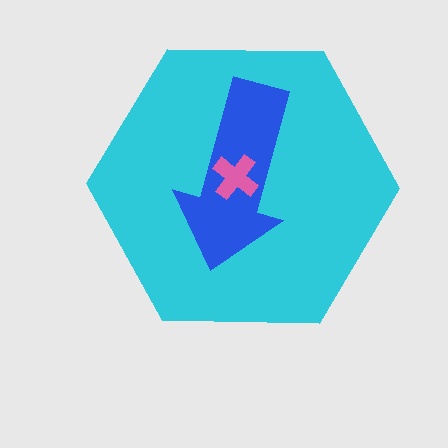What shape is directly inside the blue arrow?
The pink cross.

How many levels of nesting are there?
3.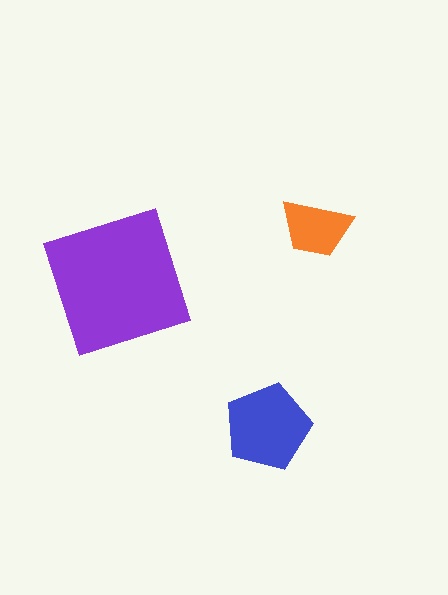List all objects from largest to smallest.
The purple square, the blue pentagon, the orange trapezoid.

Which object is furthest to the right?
The orange trapezoid is rightmost.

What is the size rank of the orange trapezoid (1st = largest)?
3rd.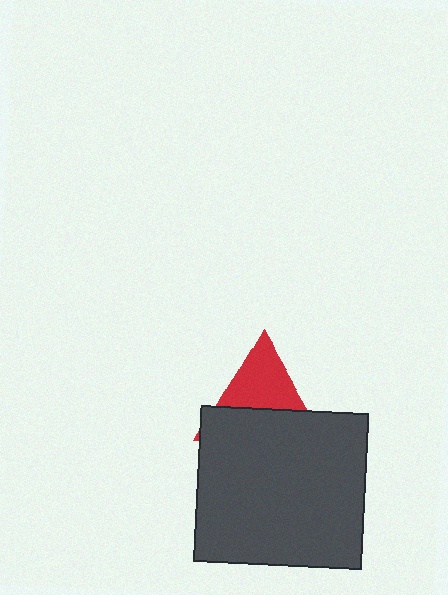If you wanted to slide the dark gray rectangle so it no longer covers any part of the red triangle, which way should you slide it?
Slide it down — that is the most direct way to separate the two shapes.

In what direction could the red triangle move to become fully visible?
The red triangle could move up. That would shift it out from behind the dark gray rectangle entirely.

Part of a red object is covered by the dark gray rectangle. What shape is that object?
It is a triangle.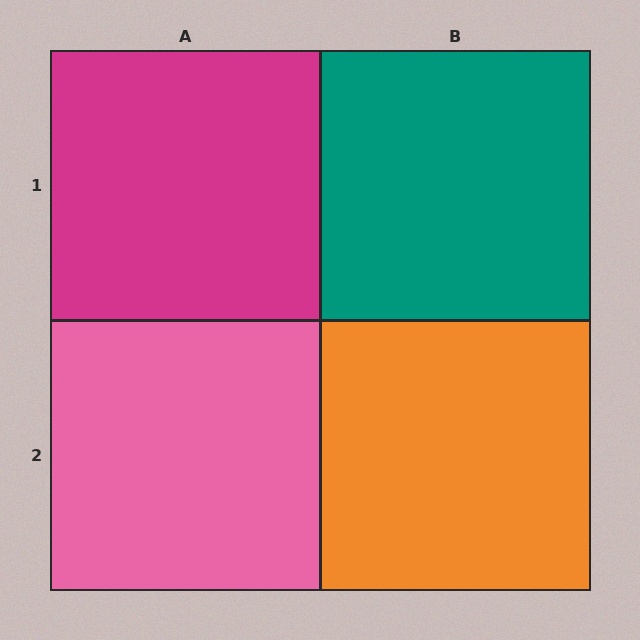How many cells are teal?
1 cell is teal.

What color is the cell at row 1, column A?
Magenta.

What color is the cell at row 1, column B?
Teal.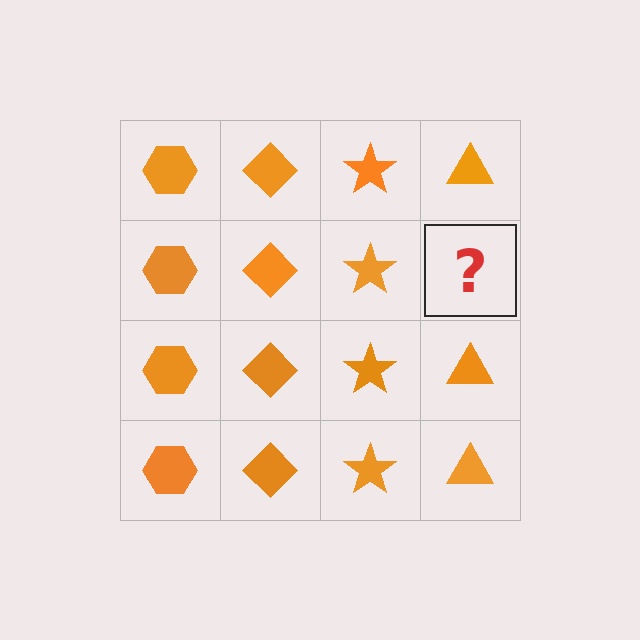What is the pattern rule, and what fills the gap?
The rule is that each column has a consistent shape. The gap should be filled with an orange triangle.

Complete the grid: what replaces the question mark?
The question mark should be replaced with an orange triangle.